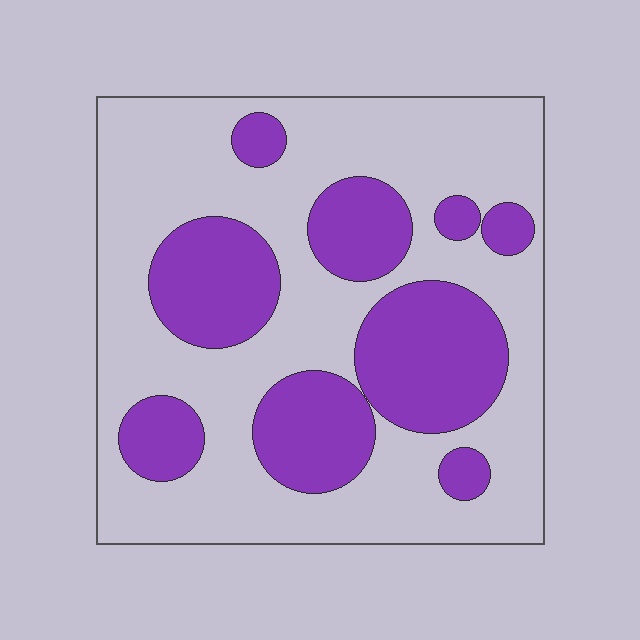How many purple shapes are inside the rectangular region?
9.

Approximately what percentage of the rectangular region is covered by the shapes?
Approximately 35%.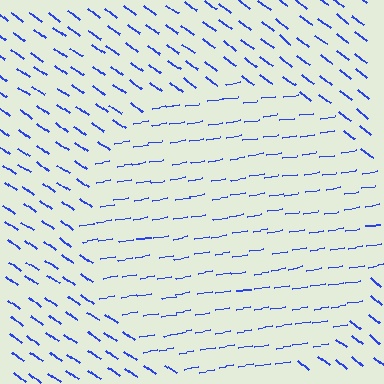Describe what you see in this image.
The image is filled with small blue line segments. A circle region in the image has lines oriented differently from the surrounding lines, creating a visible texture boundary.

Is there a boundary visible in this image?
Yes, there is a texture boundary formed by a change in line orientation.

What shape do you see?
I see a circle.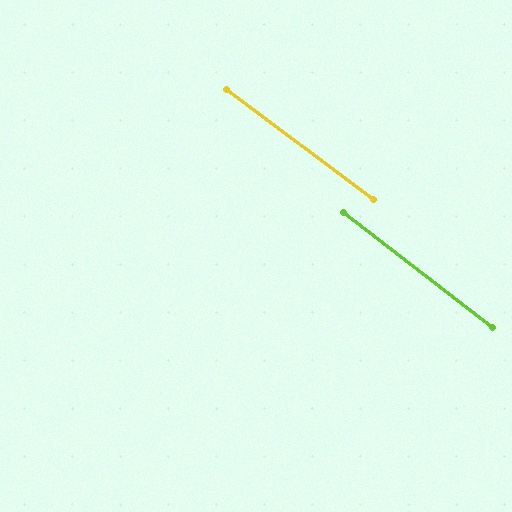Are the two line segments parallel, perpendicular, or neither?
Parallel — their directions differ by only 1.0°.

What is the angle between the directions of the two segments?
Approximately 1 degree.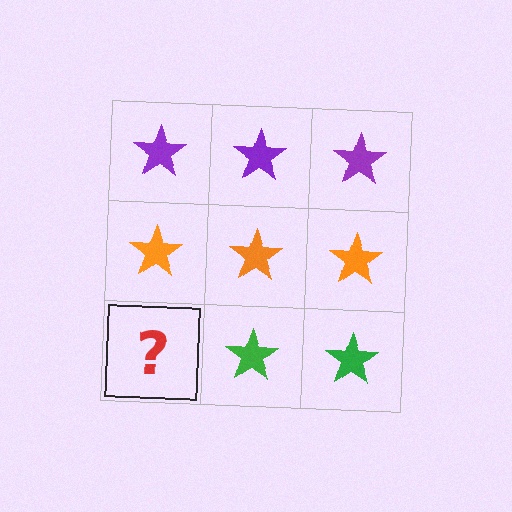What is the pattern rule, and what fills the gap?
The rule is that each row has a consistent color. The gap should be filled with a green star.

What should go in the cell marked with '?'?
The missing cell should contain a green star.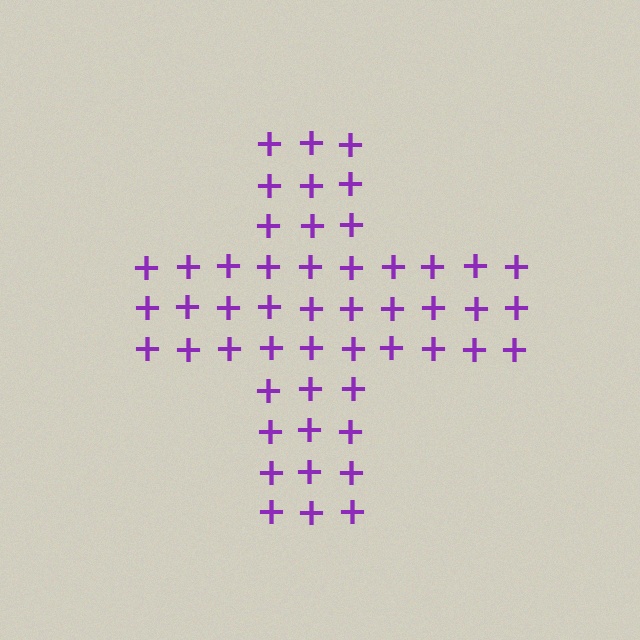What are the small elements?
The small elements are plus signs.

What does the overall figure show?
The overall figure shows a cross.